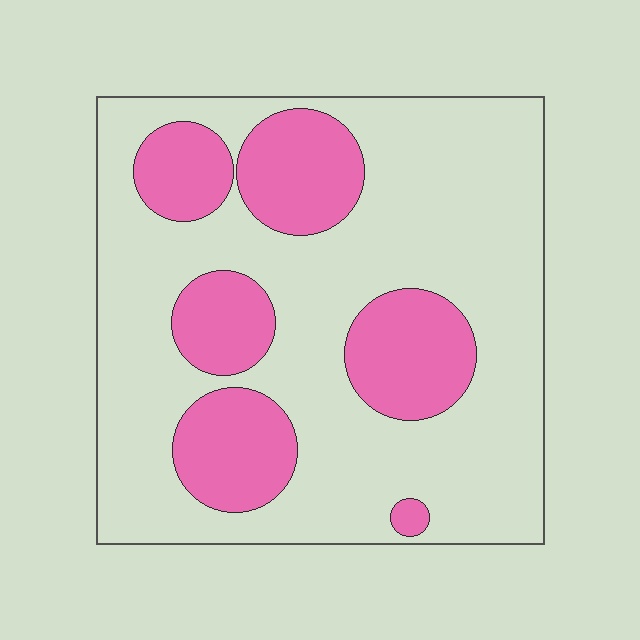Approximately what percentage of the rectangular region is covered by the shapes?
Approximately 30%.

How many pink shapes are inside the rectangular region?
6.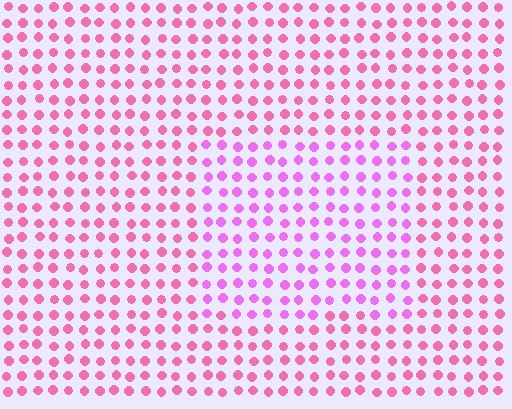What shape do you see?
I see a rectangle.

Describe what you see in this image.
The image is filled with small pink elements in a uniform arrangement. A rectangle-shaped region is visible where the elements are tinted to a slightly different hue, forming a subtle color boundary.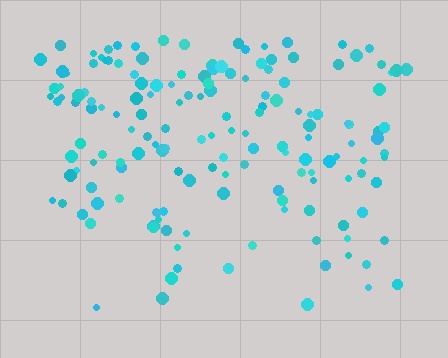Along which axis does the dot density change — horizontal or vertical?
Vertical.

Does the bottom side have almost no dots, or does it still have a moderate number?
Still a moderate number, just noticeably fewer than the top.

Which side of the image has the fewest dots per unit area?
The bottom.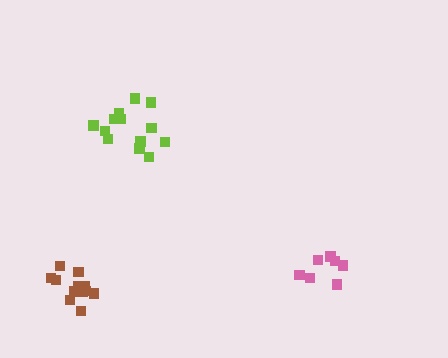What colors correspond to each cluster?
The clusters are colored: pink, lime, brown.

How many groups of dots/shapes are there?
There are 3 groups.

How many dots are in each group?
Group 1: 7 dots, Group 2: 13 dots, Group 3: 12 dots (32 total).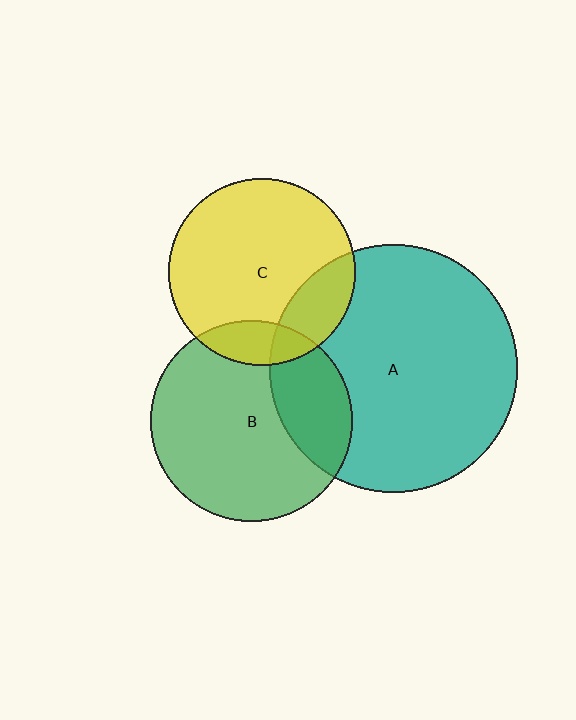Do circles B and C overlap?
Yes.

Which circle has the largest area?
Circle A (teal).